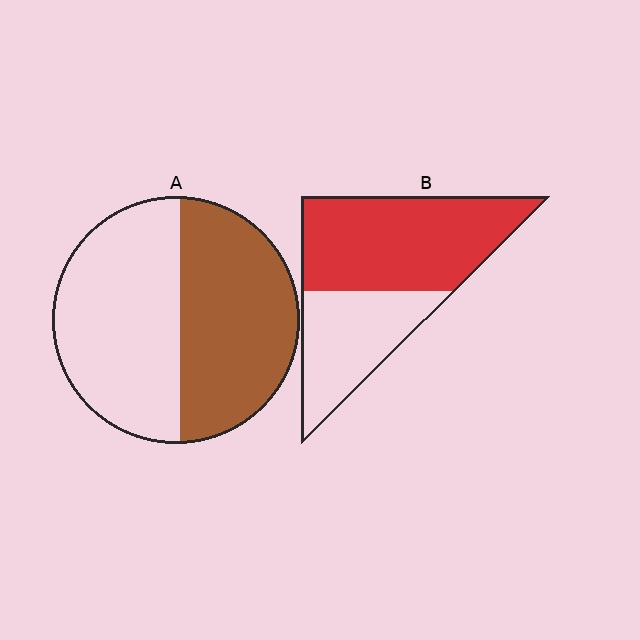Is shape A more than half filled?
Roughly half.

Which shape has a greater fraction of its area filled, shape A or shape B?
Shape B.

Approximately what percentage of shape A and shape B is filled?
A is approximately 50% and B is approximately 60%.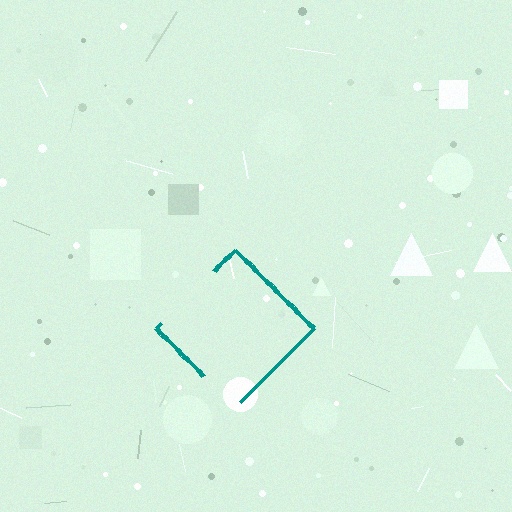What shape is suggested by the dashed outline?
The dashed outline suggests a diamond.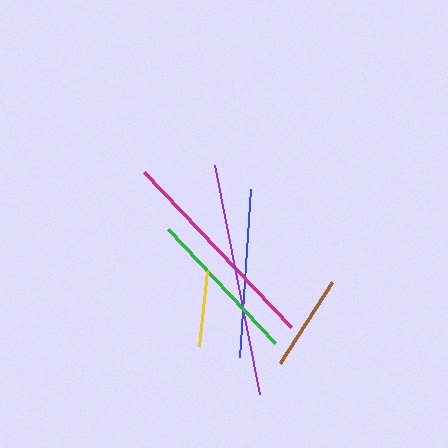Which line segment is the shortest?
The yellow line is the shortest at approximately 76 pixels.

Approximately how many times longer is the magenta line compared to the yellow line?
The magenta line is approximately 2.8 times the length of the yellow line.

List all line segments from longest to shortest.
From longest to shortest: purple, magenta, blue, green, brown, yellow.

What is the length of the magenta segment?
The magenta segment is approximately 213 pixels long.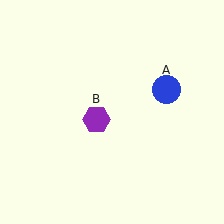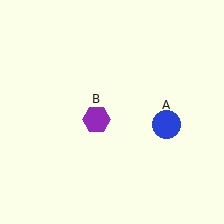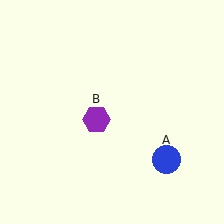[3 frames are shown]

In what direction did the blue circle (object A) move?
The blue circle (object A) moved down.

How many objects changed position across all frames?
1 object changed position: blue circle (object A).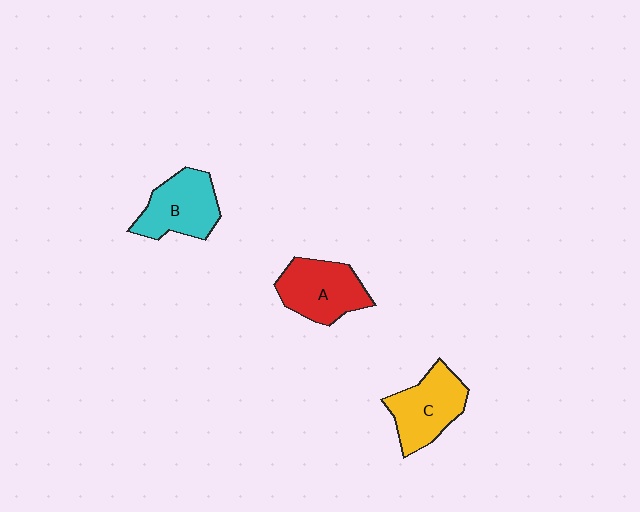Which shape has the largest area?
Shape A (red).